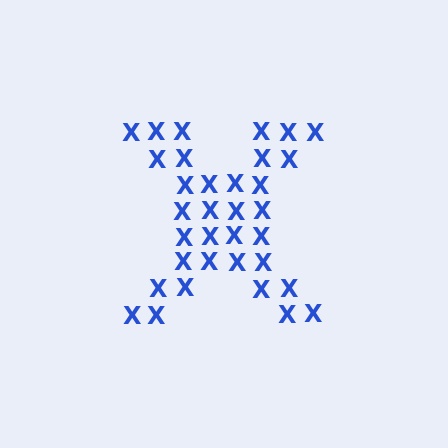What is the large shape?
The large shape is the letter X.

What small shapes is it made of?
It is made of small letter X's.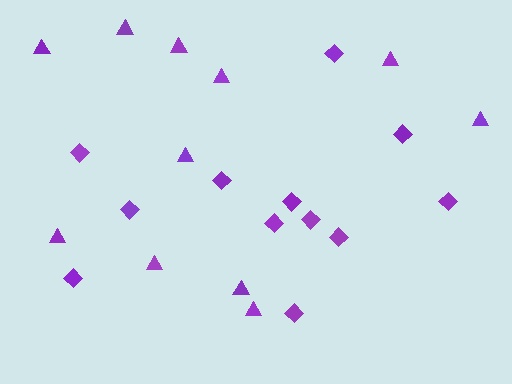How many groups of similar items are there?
There are 2 groups: one group of diamonds (12) and one group of triangles (11).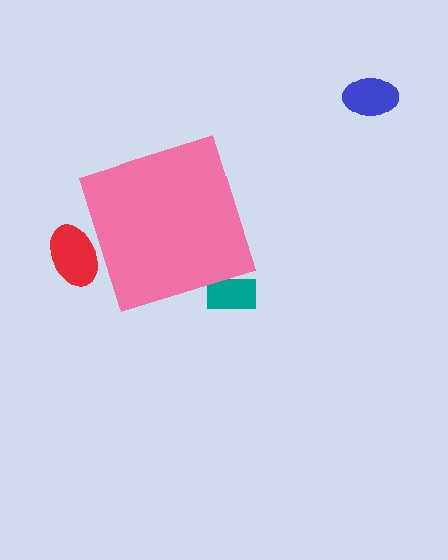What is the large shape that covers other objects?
A pink diamond.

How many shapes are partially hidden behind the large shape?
2 shapes are partially hidden.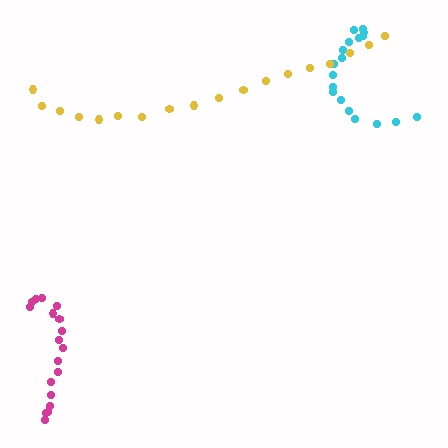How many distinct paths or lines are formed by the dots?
There are 3 distinct paths.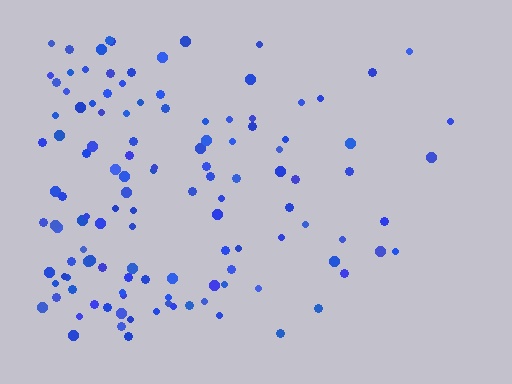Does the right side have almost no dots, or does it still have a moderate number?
Still a moderate number, just noticeably fewer than the left.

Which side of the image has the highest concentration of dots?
The left.